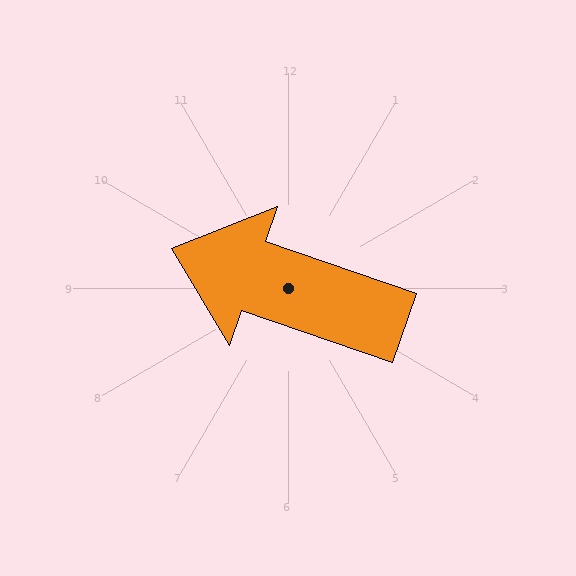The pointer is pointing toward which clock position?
Roughly 10 o'clock.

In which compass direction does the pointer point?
West.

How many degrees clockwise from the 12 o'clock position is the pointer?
Approximately 289 degrees.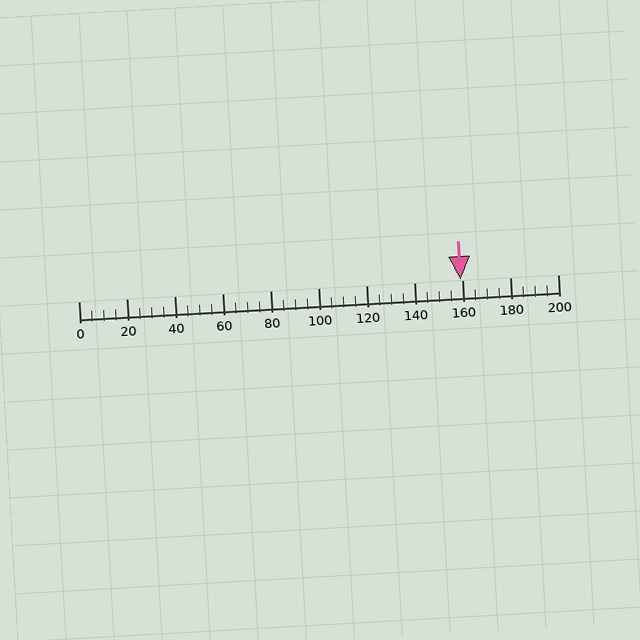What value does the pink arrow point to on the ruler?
The pink arrow points to approximately 159.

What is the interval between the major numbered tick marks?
The major tick marks are spaced 20 units apart.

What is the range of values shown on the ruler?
The ruler shows values from 0 to 200.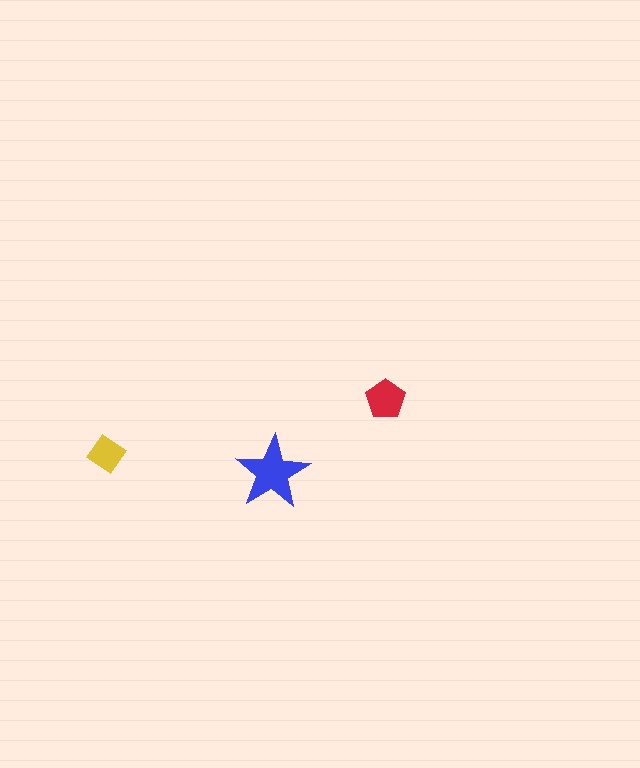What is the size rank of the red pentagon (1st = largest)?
2nd.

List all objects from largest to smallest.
The blue star, the red pentagon, the yellow diamond.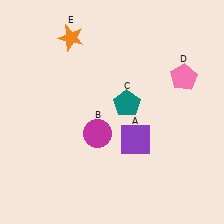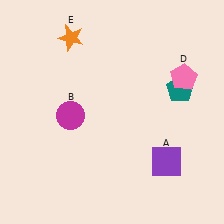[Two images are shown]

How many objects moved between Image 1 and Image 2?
3 objects moved between the two images.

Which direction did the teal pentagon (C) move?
The teal pentagon (C) moved right.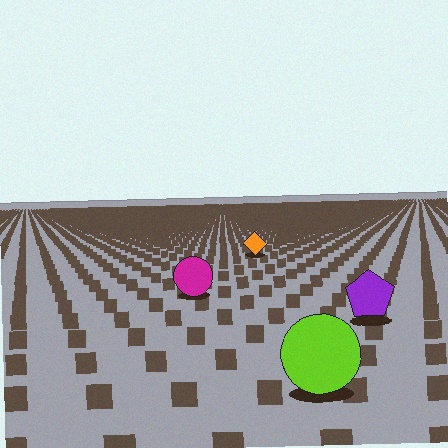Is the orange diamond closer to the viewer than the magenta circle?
No. The magenta circle is closer — you can tell from the texture gradient: the ground texture is coarser near it.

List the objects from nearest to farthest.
From nearest to farthest: the lime circle, the purple pentagon, the magenta circle, the orange diamond.